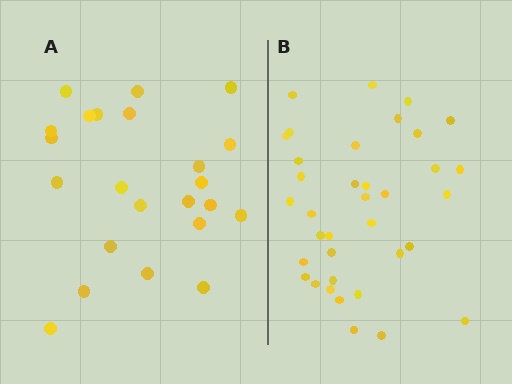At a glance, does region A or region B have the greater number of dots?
Region B (the right region) has more dots.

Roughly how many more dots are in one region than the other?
Region B has approximately 15 more dots than region A.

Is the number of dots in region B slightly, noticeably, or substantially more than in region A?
Region B has substantially more. The ratio is roughly 1.6 to 1.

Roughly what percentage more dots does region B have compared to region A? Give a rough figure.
About 55% more.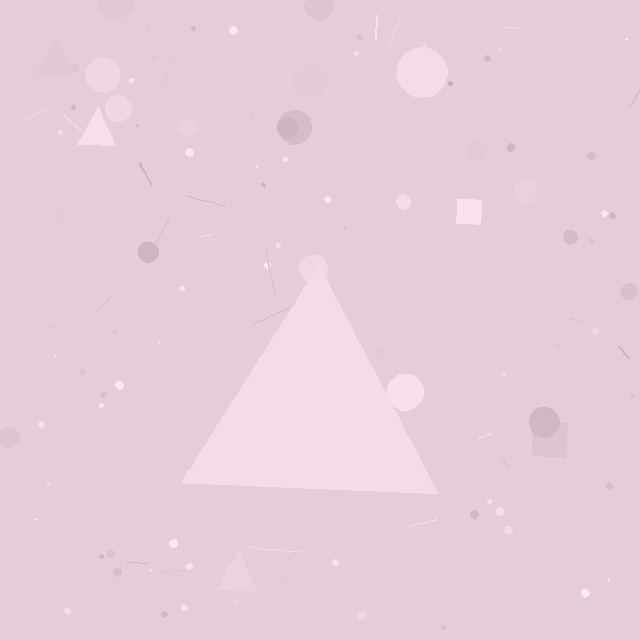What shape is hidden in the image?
A triangle is hidden in the image.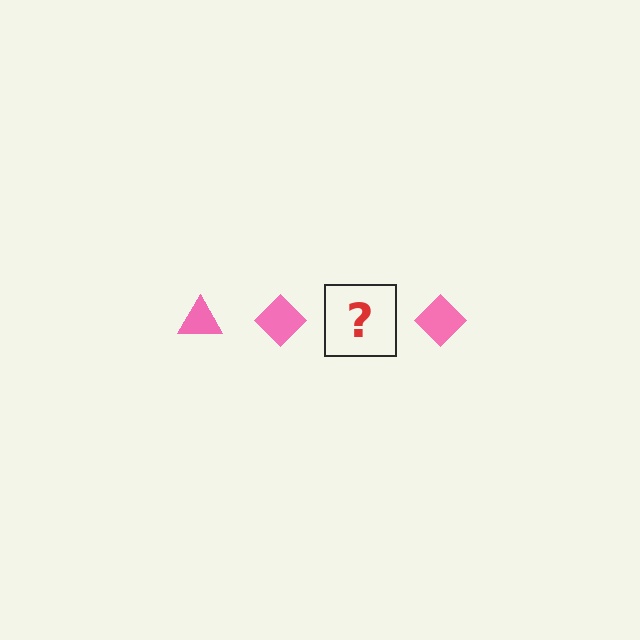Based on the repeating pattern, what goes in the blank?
The blank should be a pink triangle.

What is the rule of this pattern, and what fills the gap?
The rule is that the pattern cycles through triangle, diamond shapes in pink. The gap should be filled with a pink triangle.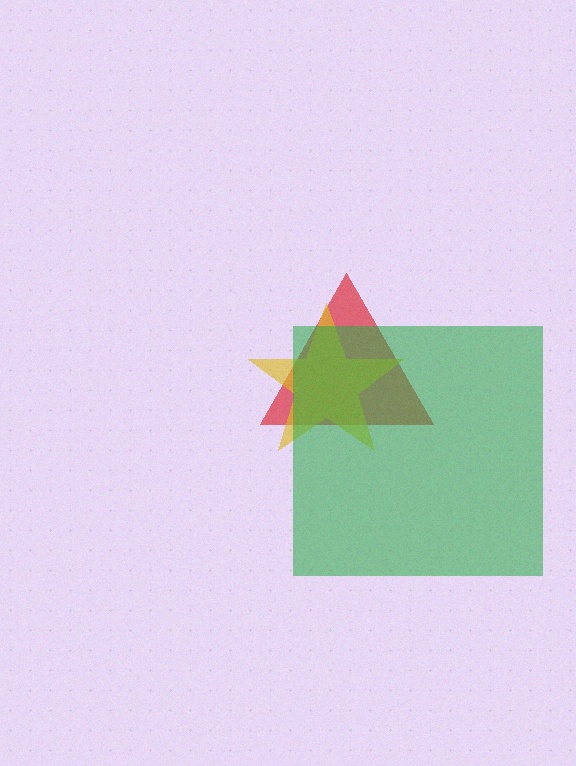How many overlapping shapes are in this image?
There are 3 overlapping shapes in the image.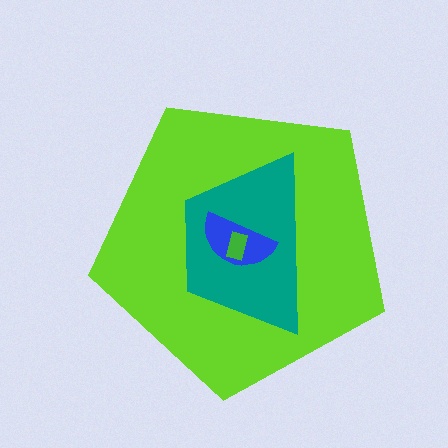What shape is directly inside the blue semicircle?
The green rectangle.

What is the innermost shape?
The green rectangle.